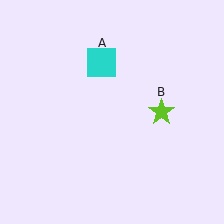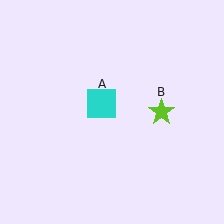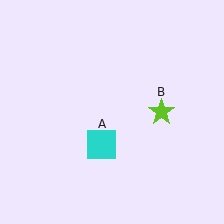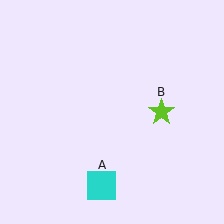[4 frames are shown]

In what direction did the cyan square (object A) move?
The cyan square (object A) moved down.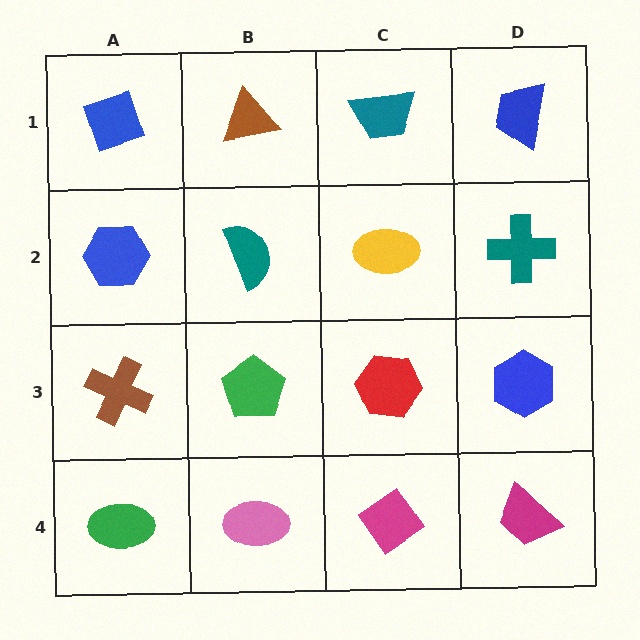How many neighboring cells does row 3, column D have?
3.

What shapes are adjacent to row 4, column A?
A brown cross (row 3, column A), a pink ellipse (row 4, column B).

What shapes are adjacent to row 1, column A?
A blue hexagon (row 2, column A), a brown triangle (row 1, column B).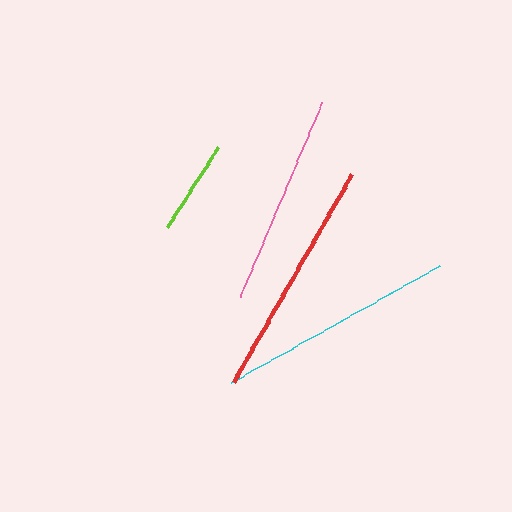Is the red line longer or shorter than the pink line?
The red line is longer than the pink line.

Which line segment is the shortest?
The lime line is the shortest at approximately 94 pixels.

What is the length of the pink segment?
The pink segment is approximately 211 pixels long.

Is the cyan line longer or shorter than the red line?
The red line is longer than the cyan line.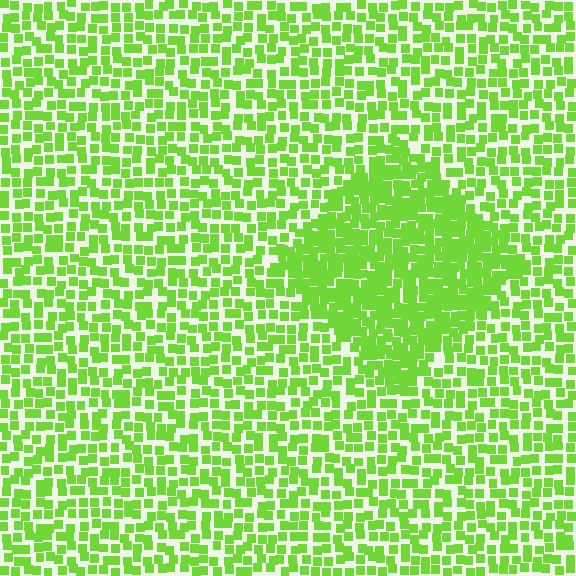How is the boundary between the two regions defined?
The boundary is defined by a change in element density (approximately 1.8x ratio). All elements are the same color, size, and shape.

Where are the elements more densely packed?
The elements are more densely packed inside the diamond boundary.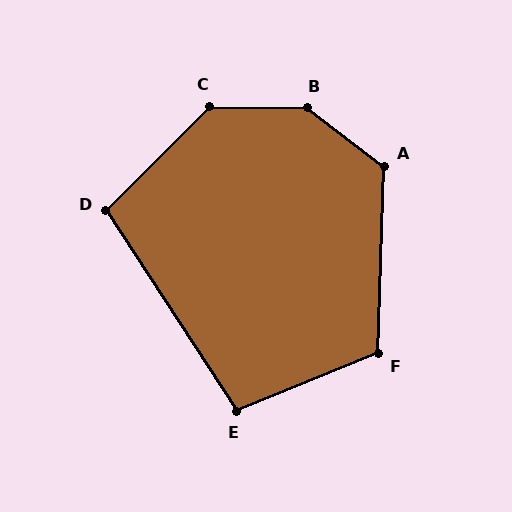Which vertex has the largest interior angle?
B, at approximately 144 degrees.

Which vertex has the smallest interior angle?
E, at approximately 101 degrees.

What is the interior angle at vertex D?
Approximately 102 degrees (obtuse).